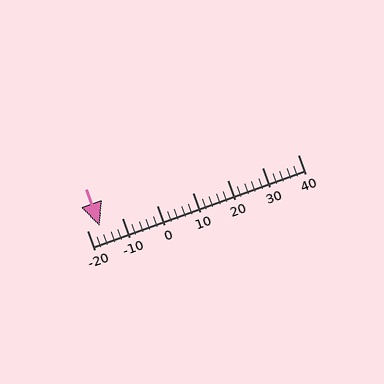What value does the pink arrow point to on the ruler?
The pink arrow points to approximately -16.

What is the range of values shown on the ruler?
The ruler shows values from -20 to 40.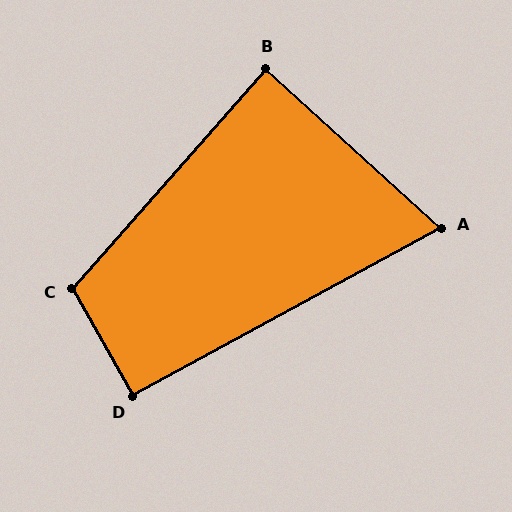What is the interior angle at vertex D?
Approximately 91 degrees (approximately right).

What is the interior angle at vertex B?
Approximately 89 degrees (approximately right).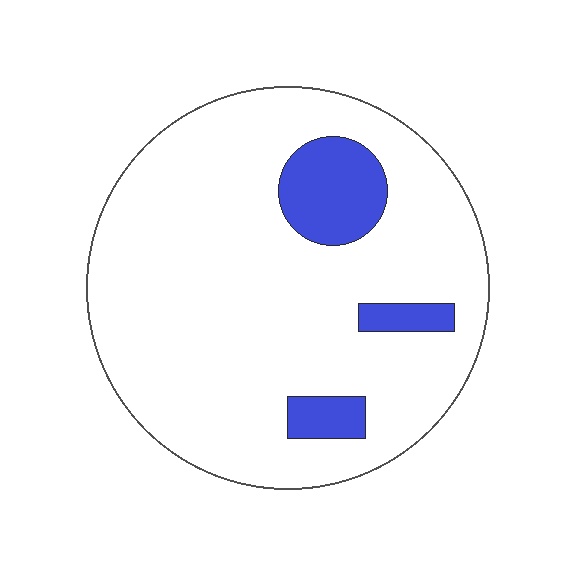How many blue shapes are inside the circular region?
3.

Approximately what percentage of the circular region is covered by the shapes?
Approximately 10%.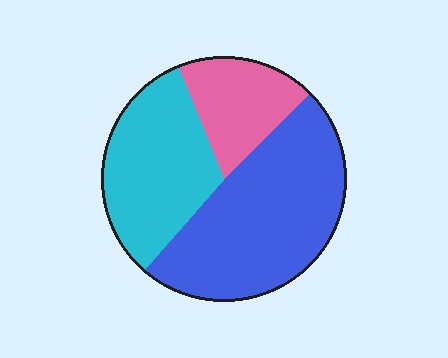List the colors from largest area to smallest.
From largest to smallest: blue, cyan, pink.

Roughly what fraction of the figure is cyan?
Cyan takes up about one third (1/3) of the figure.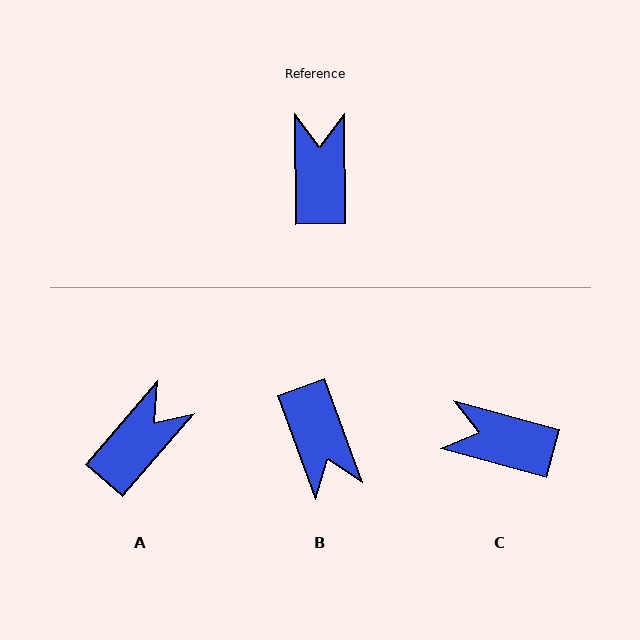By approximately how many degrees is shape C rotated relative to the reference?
Approximately 74 degrees counter-clockwise.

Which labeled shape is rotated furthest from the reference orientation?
B, about 161 degrees away.